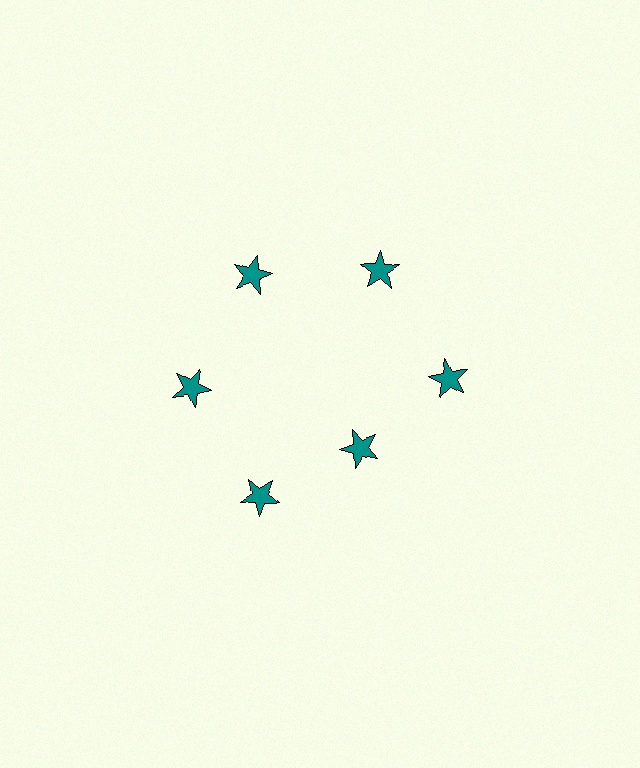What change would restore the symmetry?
The symmetry would be restored by moving it outward, back onto the ring so that all 6 stars sit at equal angles and equal distance from the center.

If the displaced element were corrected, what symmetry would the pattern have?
It would have 6-fold rotational symmetry — the pattern would map onto itself every 60 degrees.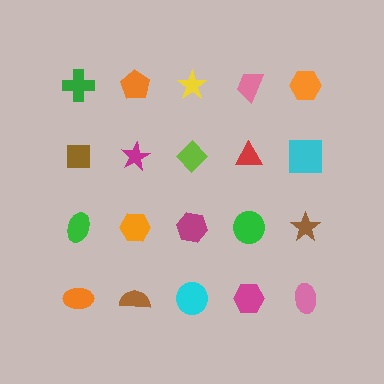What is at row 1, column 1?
A green cross.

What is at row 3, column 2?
An orange hexagon.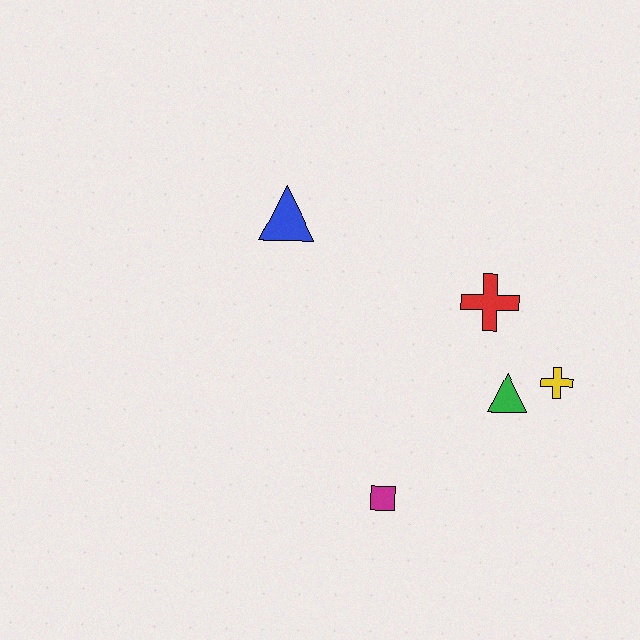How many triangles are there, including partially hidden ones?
There are 2 triangles.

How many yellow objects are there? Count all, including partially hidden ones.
There is 1 yellow object.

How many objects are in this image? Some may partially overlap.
There are 5 objects.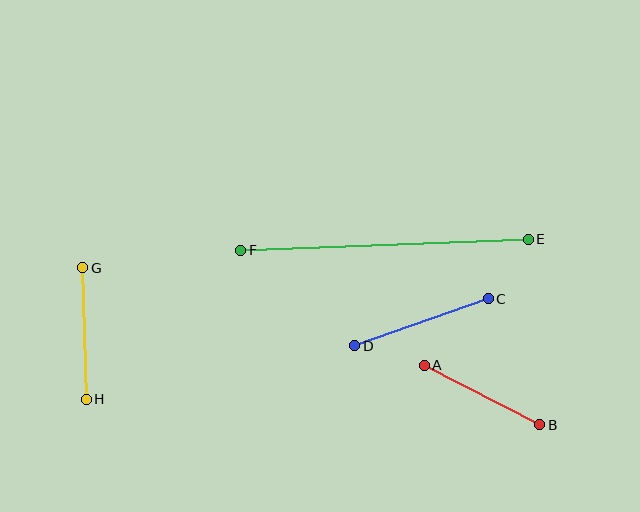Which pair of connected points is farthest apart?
Points E and F are farthest apart.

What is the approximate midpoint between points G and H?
The midpoint is at approximately (85, 334) pixels.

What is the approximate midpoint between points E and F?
The midpoint is at approximately (384, 245) pixels.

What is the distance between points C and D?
The distance is approximately 142 pixels.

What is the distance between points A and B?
The distance is approximately 130 pixels.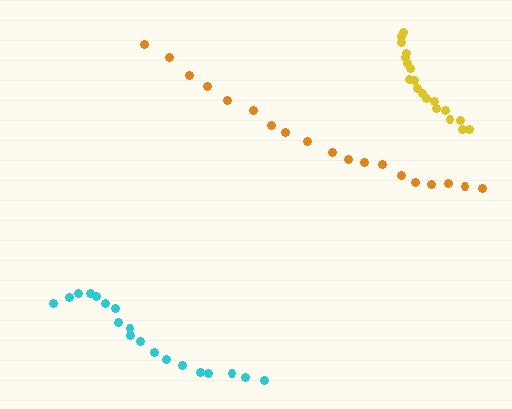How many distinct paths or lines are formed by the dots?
There are 3 distinct paths.